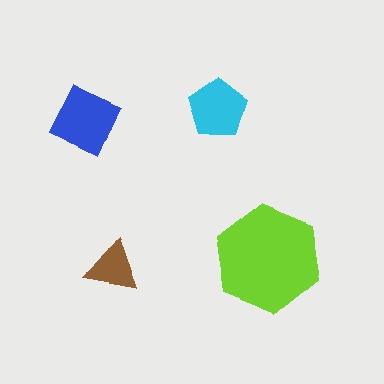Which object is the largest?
The lime hexagon.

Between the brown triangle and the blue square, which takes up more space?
The blue square.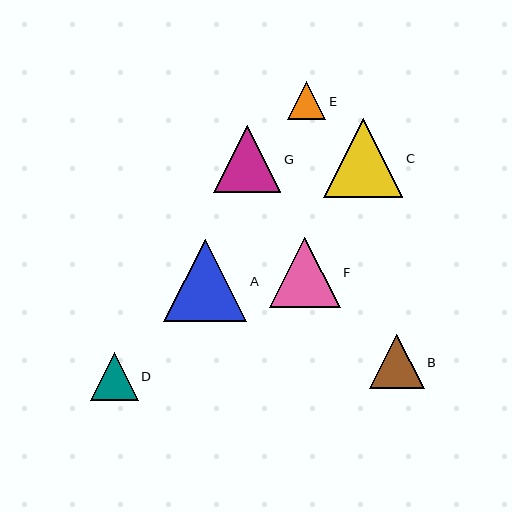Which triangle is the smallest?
Triangle E is the smallest with a size of approximately 38 pixels.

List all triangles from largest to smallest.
From largest to smallest: A, C, F, G, B, D, E.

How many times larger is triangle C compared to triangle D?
Triangle C is approximately 1.6 times the size of triangle D.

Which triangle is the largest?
Triangle A is the largest with a size of approximately 83 pixels.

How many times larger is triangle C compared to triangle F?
Triangle C is approximately 1.1 times the size of triangle F.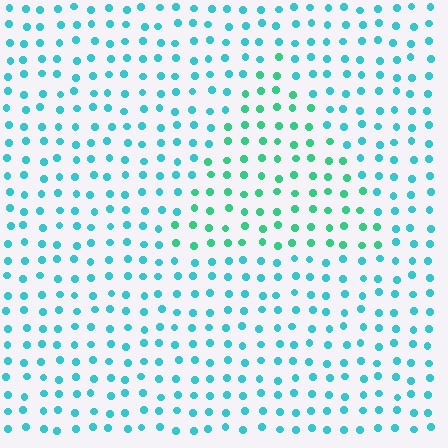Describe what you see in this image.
The image is filled with small cyan elements in a uniform arrangement. A triangle-shaped region is visible where the elements are tinted to a slightly different hue, forming a subtle color boundary.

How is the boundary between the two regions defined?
The boundary is defined purely by a slight shift in hue (about 33 degrees). Spacing, size, and orientation are identical on both sides.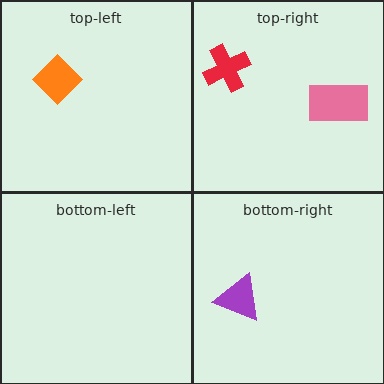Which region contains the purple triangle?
The bottom-right region.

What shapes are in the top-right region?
The red cross, the pink rectangle.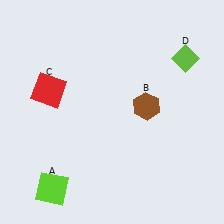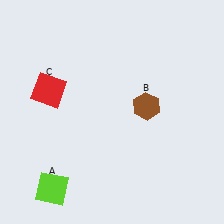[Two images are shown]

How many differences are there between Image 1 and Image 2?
There is 1 difference between the two images.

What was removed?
The lime diamond (D) was removed in Image 2.